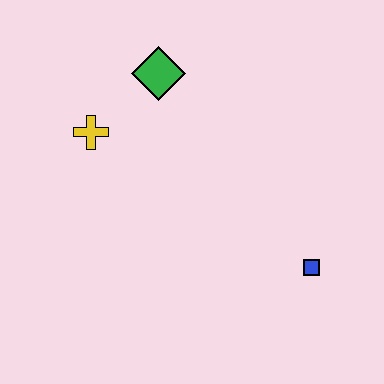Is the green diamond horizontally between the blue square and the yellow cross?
Yes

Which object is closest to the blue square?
The green diamond is closest to the blue square.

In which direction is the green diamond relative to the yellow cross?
The green diamond is to the right of the yellow cross.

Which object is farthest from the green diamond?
The blue square is farthest from the green diamond.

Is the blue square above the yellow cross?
No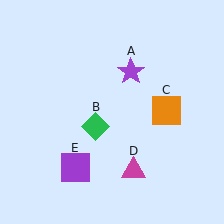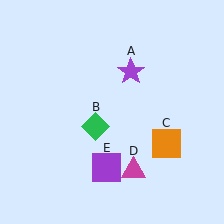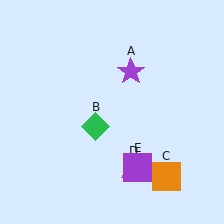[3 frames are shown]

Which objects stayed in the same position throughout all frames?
Purple star (object A) and green diamond (object B) and magenta triangle (object D) remained stationary.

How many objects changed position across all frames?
2 objects changed position: orange square (object C), purple square (object E).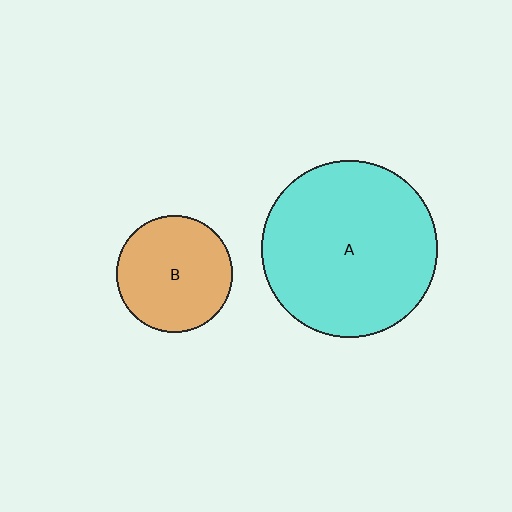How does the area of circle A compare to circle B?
Approximately 2.3 times.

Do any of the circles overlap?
No, none of the circles overlap.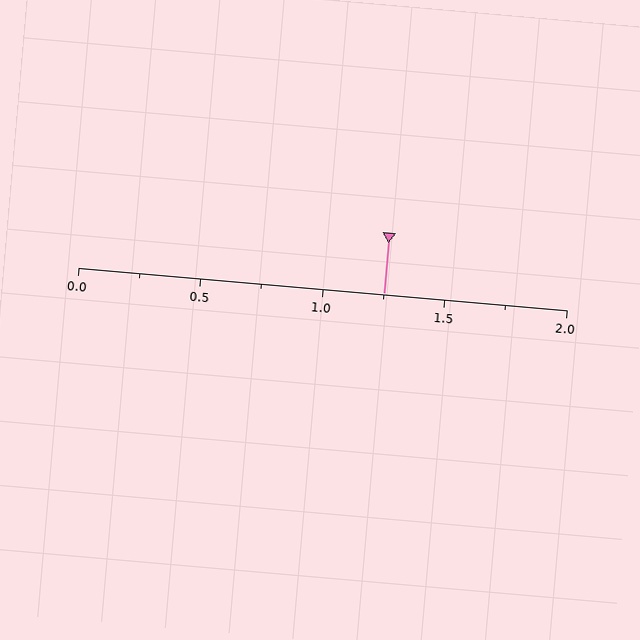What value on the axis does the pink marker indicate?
The marker indicates approximately 1.25.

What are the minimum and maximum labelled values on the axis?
The axis runs from 0.0 to 2.0.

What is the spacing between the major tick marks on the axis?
The major ticks are spaced 0.5 apart.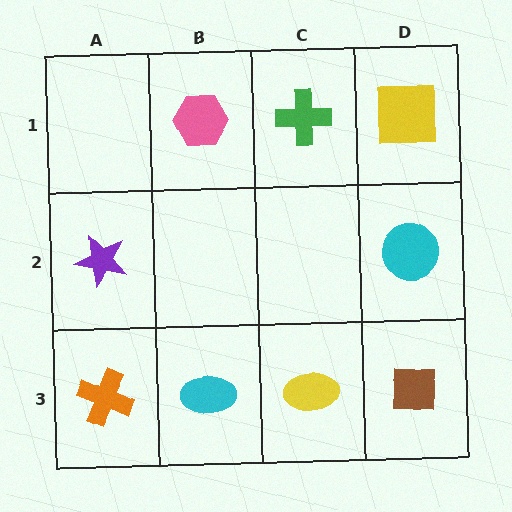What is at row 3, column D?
A brown square.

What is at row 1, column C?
A green cross.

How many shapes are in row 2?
2 shapes.